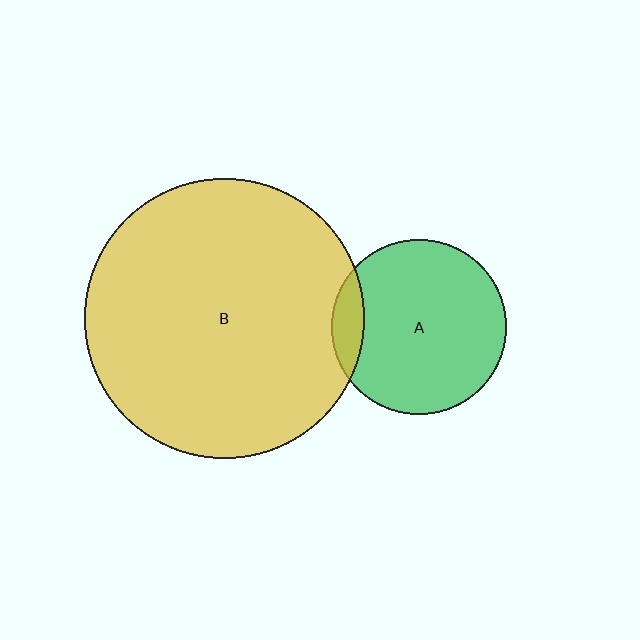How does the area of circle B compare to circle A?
Approximately 2.6 times.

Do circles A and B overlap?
Yes.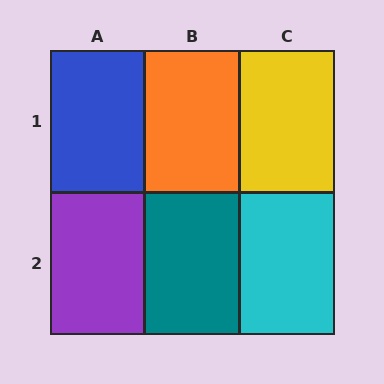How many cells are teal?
1 cell is teal.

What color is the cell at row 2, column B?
Teal.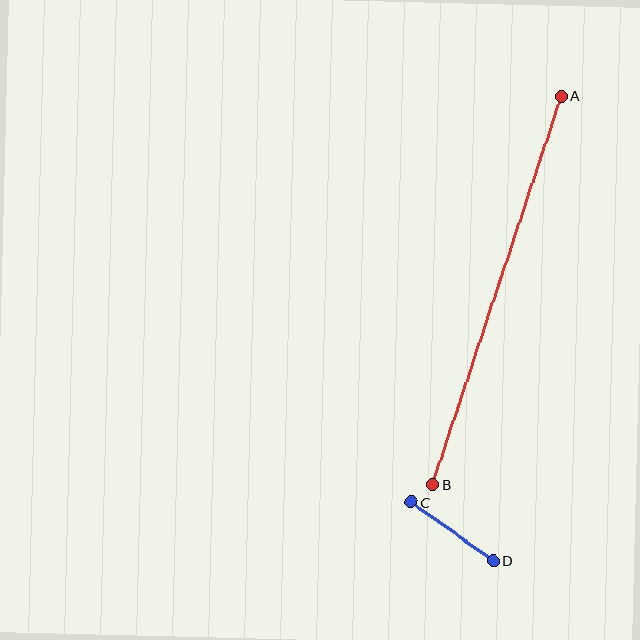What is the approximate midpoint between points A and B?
The midpoint is at approximately (497, 291) pixels.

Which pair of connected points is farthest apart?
Points A and B are farthest apart.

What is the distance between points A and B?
The distance is approximately 409 pixels.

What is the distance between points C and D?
The distance is approximately 101 pixels.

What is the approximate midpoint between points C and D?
The midpoint is at approximately (452, 531) pixels.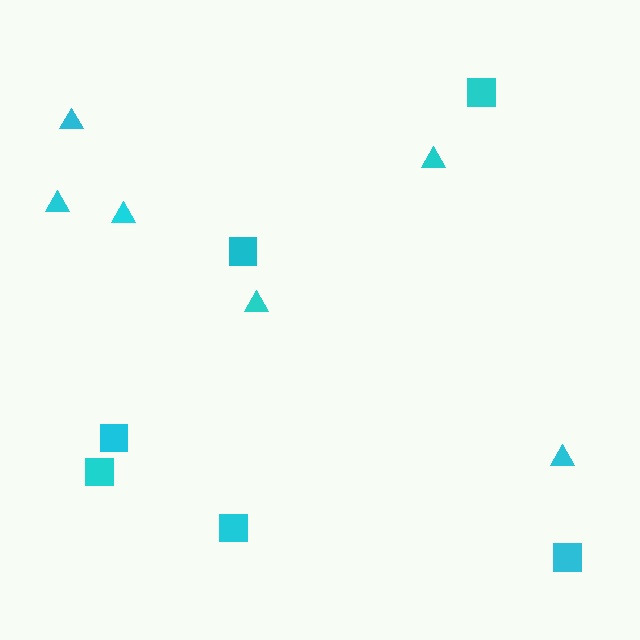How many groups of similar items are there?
There are 2 groups: one group of squares (6) and one group of triangles (6).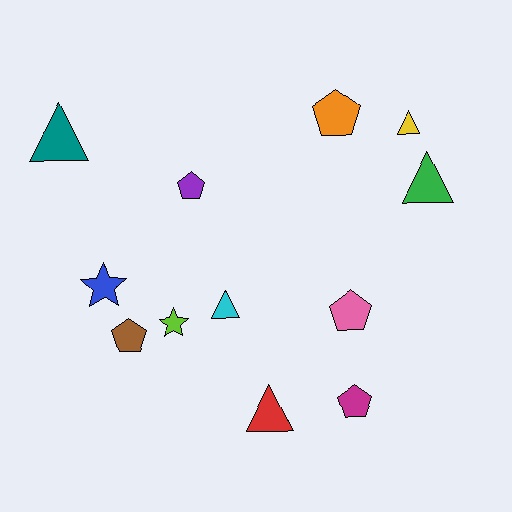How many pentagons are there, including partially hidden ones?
There are 5 pentagons.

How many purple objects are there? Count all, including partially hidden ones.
There is 1 purple object.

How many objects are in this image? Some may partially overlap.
There are 12 objects.